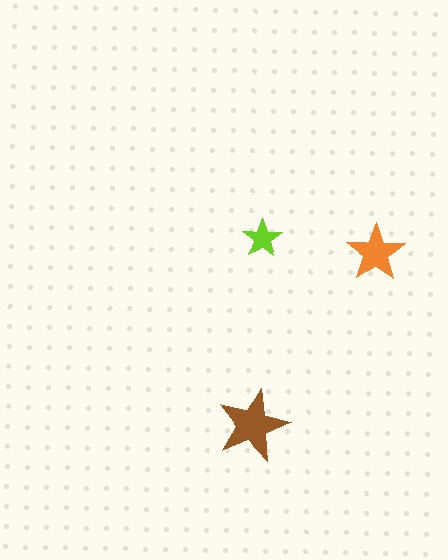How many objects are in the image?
There are 3 objects in the image.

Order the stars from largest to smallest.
the brown one, the orange one, the lime one.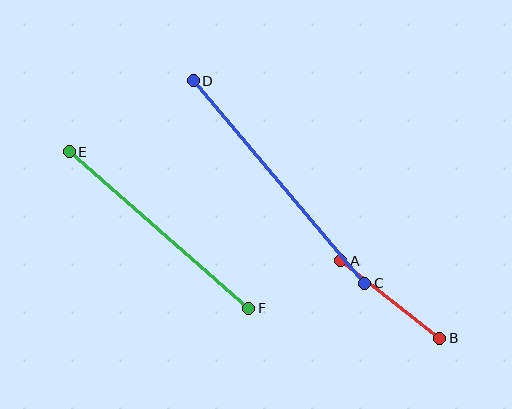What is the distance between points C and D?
The distance is approximately 265 pixels.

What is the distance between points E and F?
The distance is approximately 238 pixels.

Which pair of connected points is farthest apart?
Points C and D are farthest apart.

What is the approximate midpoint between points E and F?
The midpoint is at approximately (159, 230) pixels.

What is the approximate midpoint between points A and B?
The midpoint is at approximately (390, 299) pixels.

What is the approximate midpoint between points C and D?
The midpoint is at approximately (279, 182) pixels.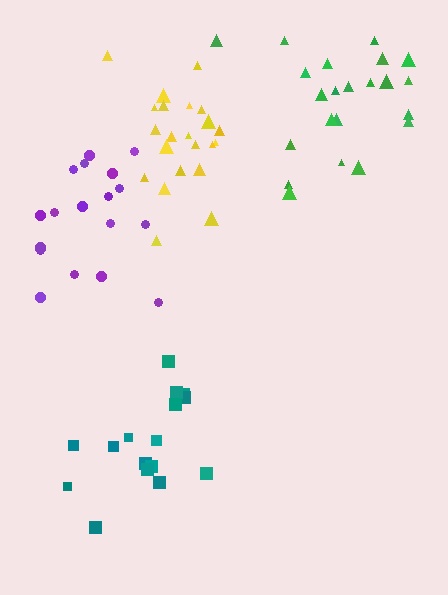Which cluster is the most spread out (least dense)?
Green.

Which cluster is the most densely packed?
Yellow.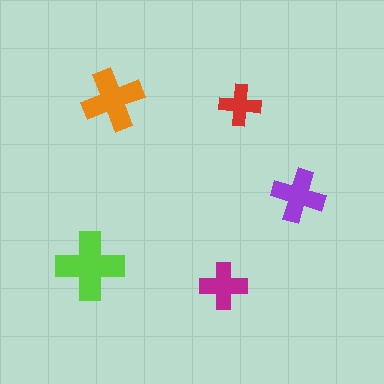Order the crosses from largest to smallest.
the lime one, the orange one, the purple one, the magenta one, the red one.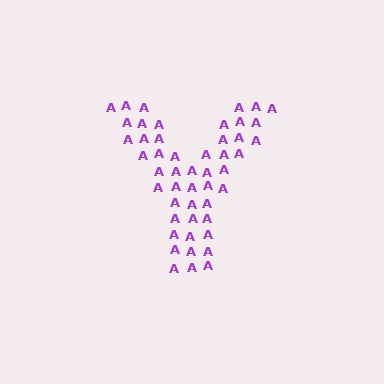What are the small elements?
The small elements are letter A's.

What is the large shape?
The large shape is the letter Y.